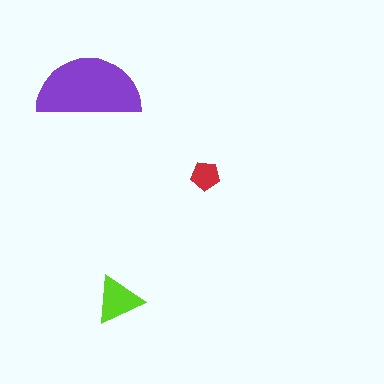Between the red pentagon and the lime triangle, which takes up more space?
The lime triangle.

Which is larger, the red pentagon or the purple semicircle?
The purple semicircle.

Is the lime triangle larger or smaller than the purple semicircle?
Smaller.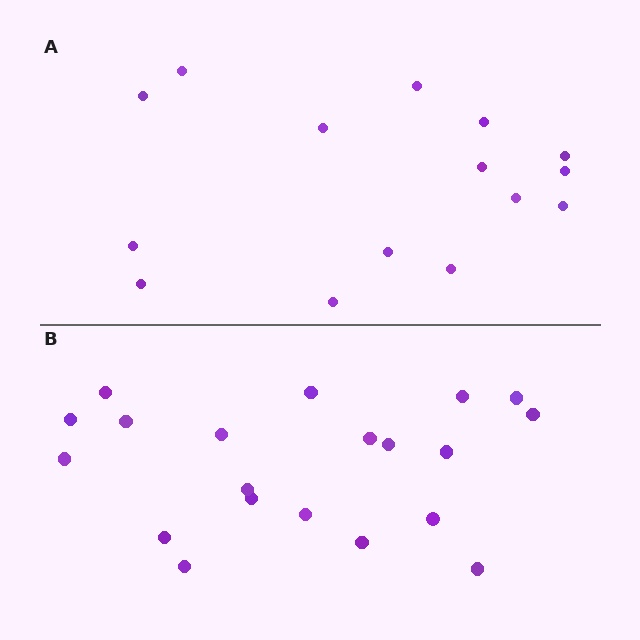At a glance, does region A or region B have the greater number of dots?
Region B (the bottom region) has more dots.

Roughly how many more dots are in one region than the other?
Region B has about 5 more dots than region A.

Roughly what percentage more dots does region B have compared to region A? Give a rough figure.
About 35% more.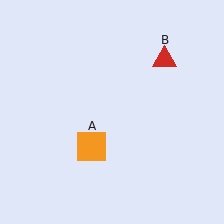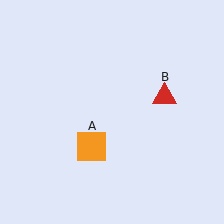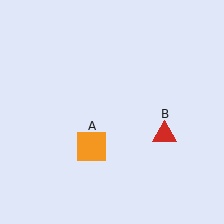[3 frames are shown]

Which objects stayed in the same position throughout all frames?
Orange square (object A) remained stationary.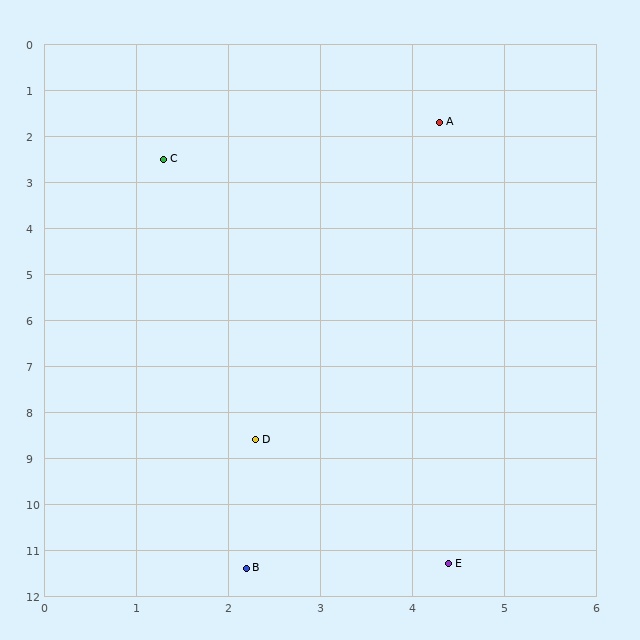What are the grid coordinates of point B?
Point B is at approximately (2.2, 11.4).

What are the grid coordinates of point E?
Point E is at approximately (4.4, 11.3).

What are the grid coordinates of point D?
Point D is at approximately (2.3, 8.6).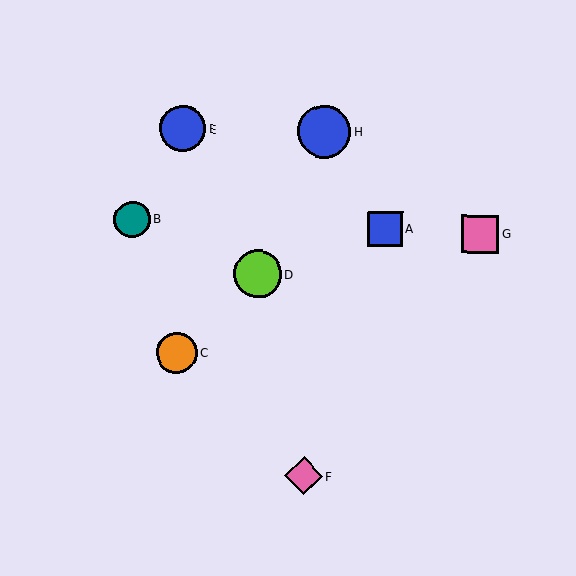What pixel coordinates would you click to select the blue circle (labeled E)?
Click at (183, 129) to select the blue circle E.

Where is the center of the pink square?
The center of the pink square is at (480, 234).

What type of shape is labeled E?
Shape E is a blue circle.